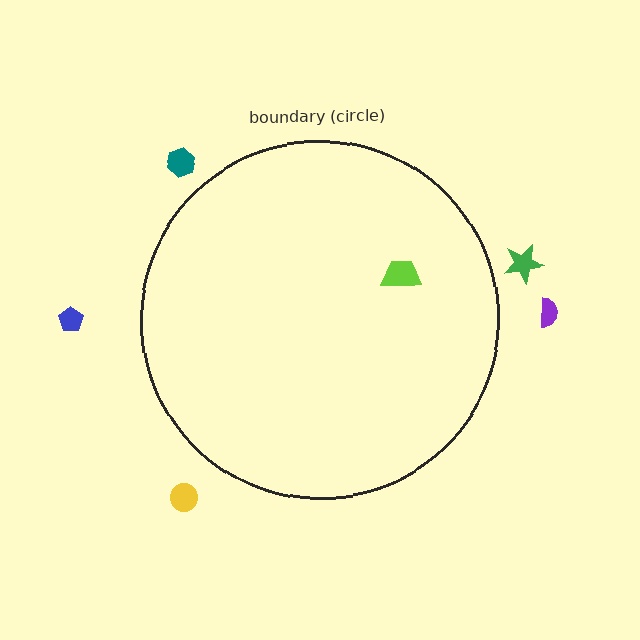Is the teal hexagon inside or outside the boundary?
Outside.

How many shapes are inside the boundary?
1 inside, 5 outside.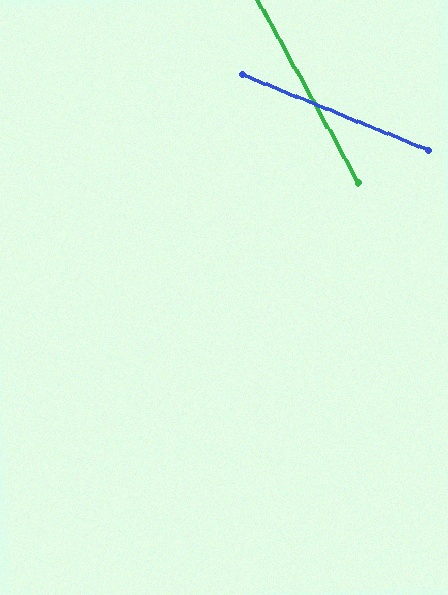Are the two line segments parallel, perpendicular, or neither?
Neither parallel nor perpendicular — they differ by about 39°.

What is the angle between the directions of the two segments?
Approximately 39 degrees.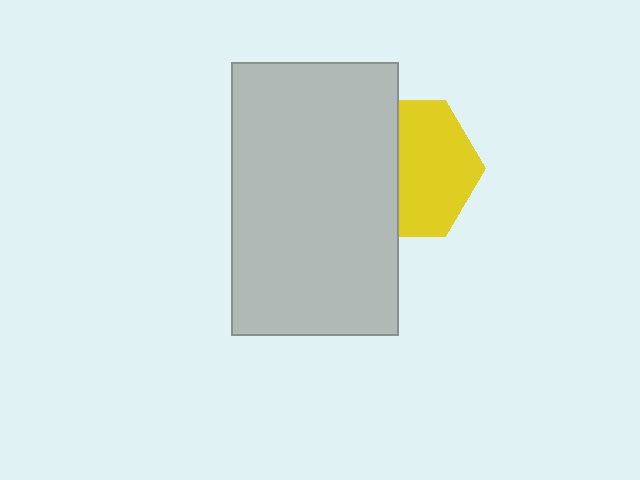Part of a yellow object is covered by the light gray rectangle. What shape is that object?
It is a hexagon.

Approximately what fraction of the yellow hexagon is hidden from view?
Roughly 44% of the yellow hexagon is hidden behind the light gray rectangle.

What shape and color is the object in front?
The object in front is a light gray rectangle.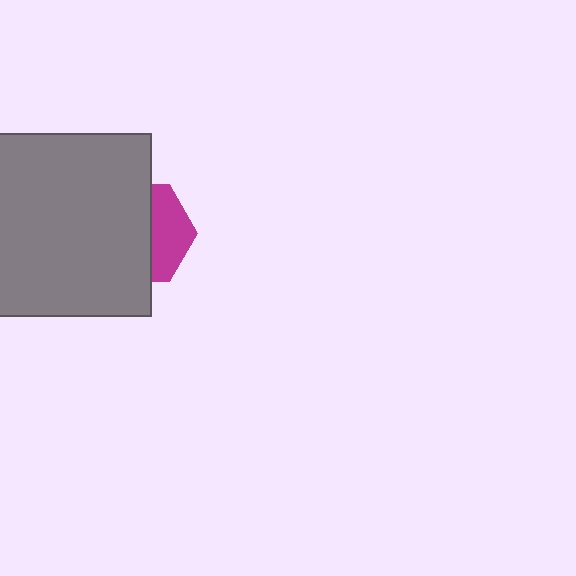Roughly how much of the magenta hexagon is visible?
A small part of it is visible (roughly 38%).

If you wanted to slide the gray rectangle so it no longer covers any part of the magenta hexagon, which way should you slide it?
Slide it left — that is the most direct way to separate the two shapes.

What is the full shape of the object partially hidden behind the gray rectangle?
The partially hidden object is a magenta hexagon.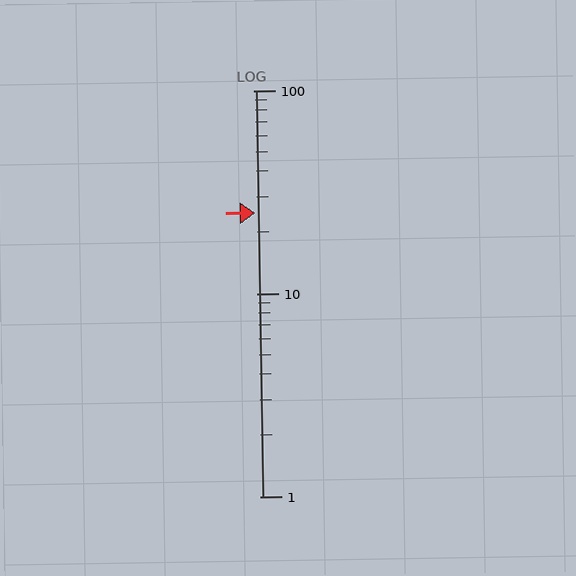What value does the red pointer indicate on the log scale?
The pointer indicates approximately 25.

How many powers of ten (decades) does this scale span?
The scale spans 2 decades, from 1 to 100.